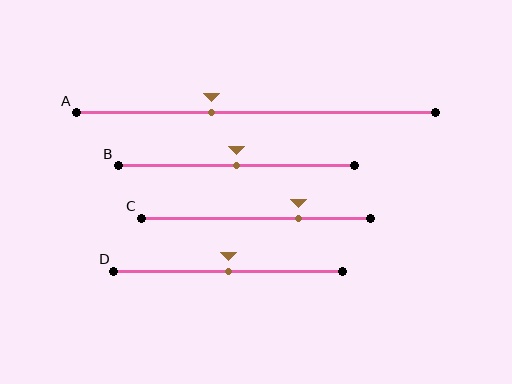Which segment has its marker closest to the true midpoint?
Segment B has its marker closest to the true midpoint.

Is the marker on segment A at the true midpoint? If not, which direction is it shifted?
No, the marker on segment A is shifted to the left by about 12% of the segment length.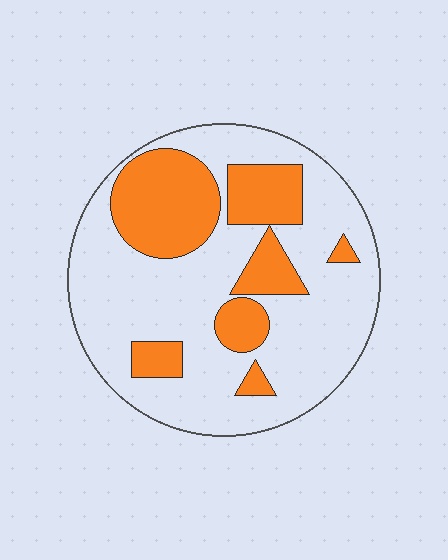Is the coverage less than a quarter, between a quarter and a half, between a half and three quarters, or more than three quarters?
Between a quarter and a half.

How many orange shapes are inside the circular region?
7.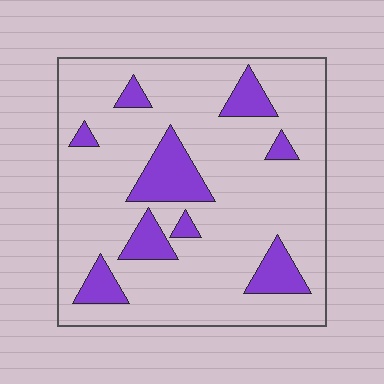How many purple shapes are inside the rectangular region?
9.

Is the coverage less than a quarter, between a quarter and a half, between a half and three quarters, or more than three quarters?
Less than a quarter.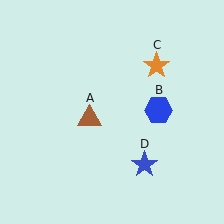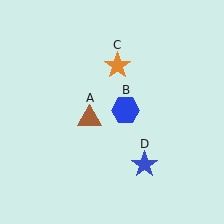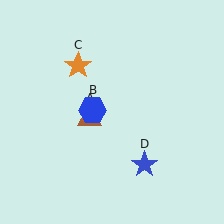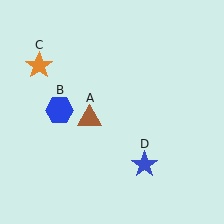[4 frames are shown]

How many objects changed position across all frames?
2 objects changed position: blue hexagon (object B), orange star (object C).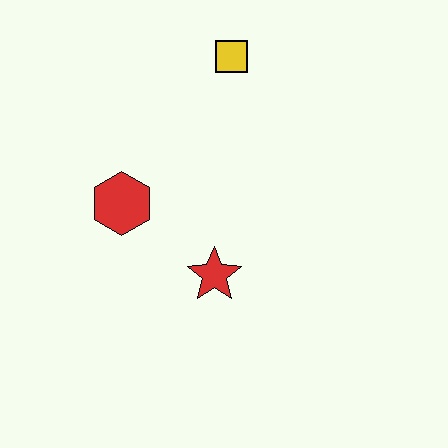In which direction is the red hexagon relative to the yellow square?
The red hexagon is below the yellow square.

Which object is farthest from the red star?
The yellow square is farthest from the red star.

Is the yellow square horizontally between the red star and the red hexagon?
No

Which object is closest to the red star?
The red hexagon is closest to the red star.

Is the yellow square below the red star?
No